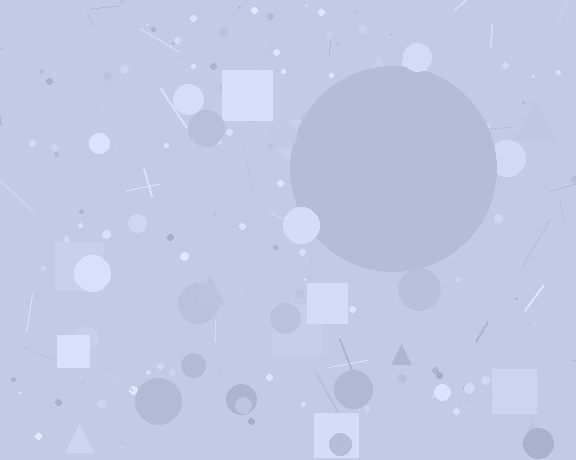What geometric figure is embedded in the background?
A circle is embedded in the background.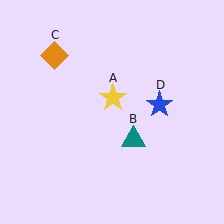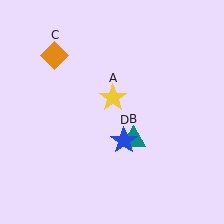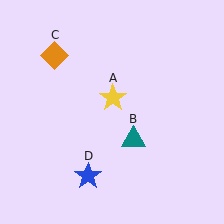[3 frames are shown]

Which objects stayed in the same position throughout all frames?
Yellow star (object A) and teal triangle (object B) and orange diamond (object C) remained stationary.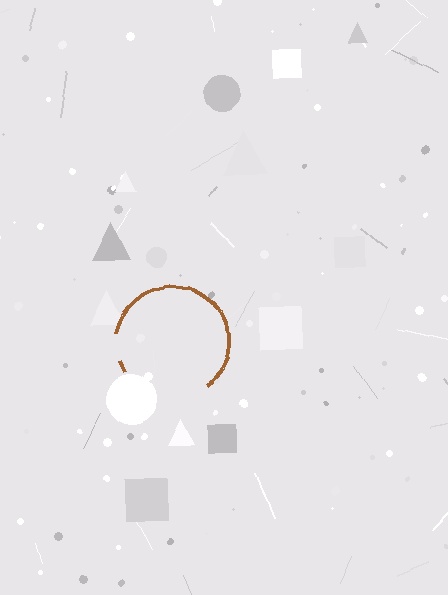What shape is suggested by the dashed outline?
The dashed outline suggests a circle.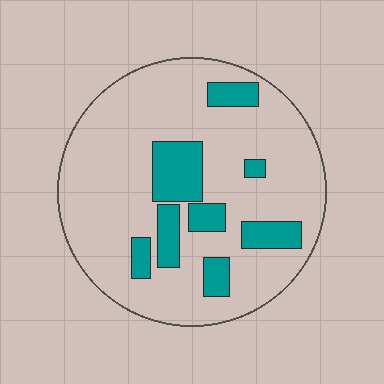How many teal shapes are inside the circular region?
8.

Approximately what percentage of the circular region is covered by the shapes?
Approximately 20%.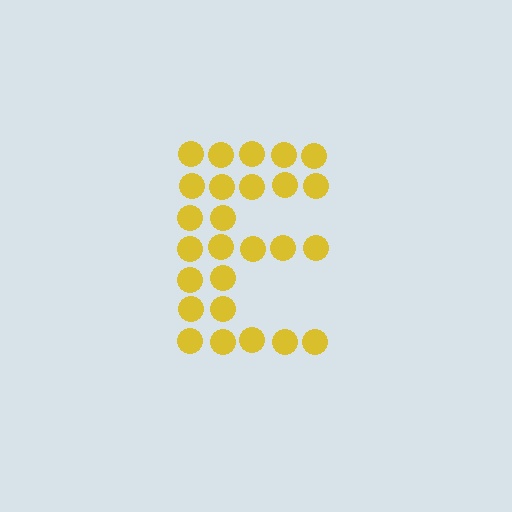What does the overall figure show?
The overall figure shows the letter E.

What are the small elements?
The small elements are circles.